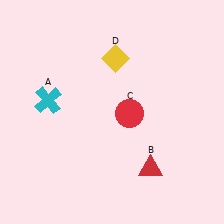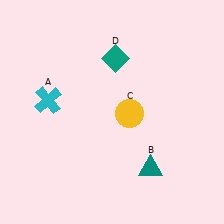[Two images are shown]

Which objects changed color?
B changed from red to teal. C changed from red to yellow. D changed from yellow to teal.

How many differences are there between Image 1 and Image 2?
There are 3 differences between the two images.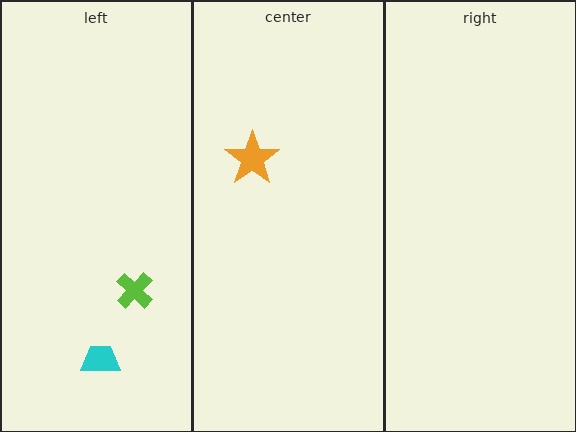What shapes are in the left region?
The lime cross, the cyan trapezoid.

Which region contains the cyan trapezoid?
The left region.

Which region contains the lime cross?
The left region.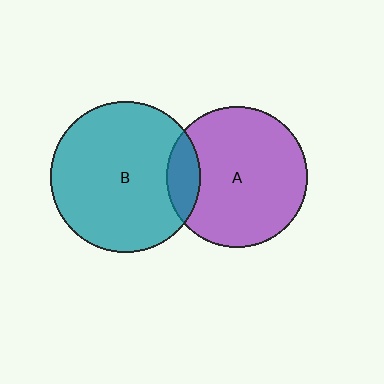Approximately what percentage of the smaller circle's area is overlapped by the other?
Approximately 15%.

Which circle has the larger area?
Circle B (teal).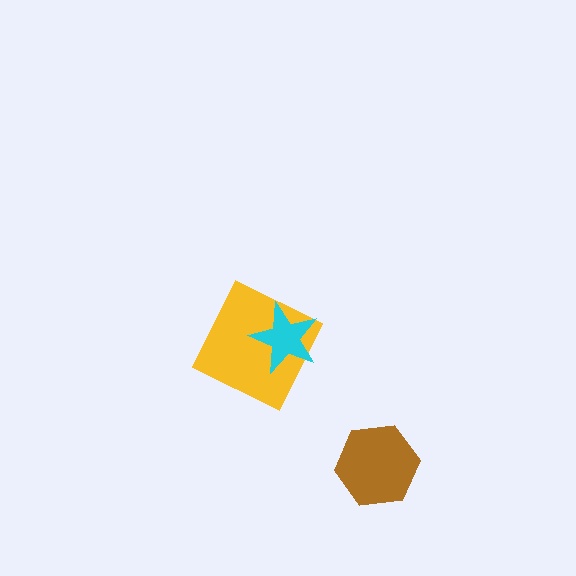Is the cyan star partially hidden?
No, no other shape covers it.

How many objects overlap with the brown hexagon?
0 objects overlap with the brown hexagon.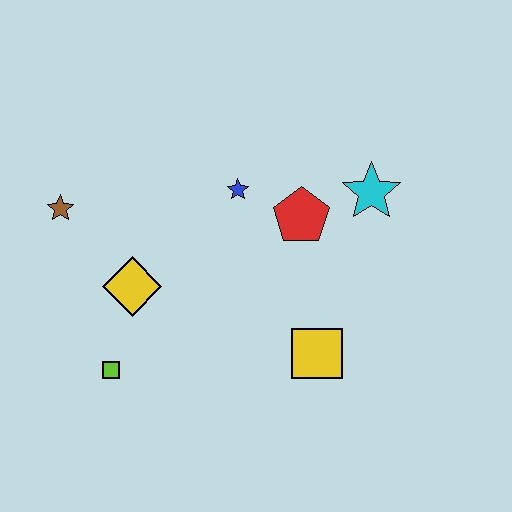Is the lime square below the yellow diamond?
Yes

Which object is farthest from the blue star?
The lime square is farthest from the blue star.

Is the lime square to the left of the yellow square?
Yes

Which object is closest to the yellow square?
The red pentagon is closest to the yellow square.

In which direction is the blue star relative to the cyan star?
The blue star is to the left of the cyan star.